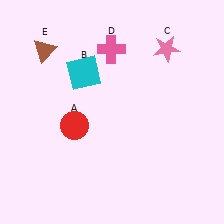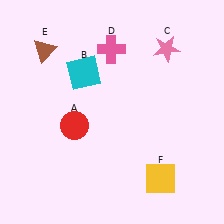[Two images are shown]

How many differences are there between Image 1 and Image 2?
There is 1 difference between the two images.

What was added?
A yellow square (F) was added in Image 2.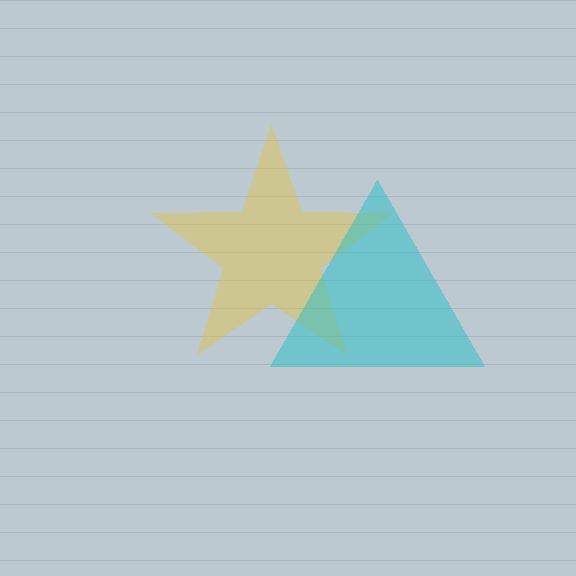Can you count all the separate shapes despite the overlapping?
Yes, there are 2 separate shapes.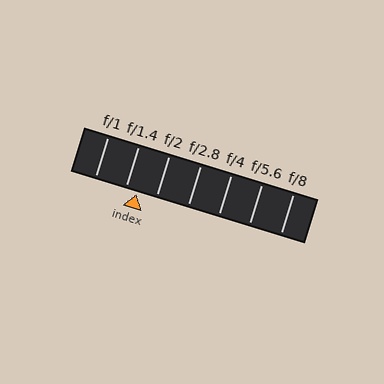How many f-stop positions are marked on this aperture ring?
There are 7 f-stop positions marked.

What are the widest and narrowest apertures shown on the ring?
The widest aperture shown is f/1 and the narrowest is f/8.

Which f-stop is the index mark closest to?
The index mark is closest to f/1.4.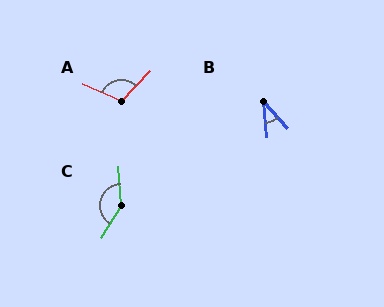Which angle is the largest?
C, at approximately 145 degrees.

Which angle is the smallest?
B, at approximately 37 degrees.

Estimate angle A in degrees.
Approximately 109 degrees.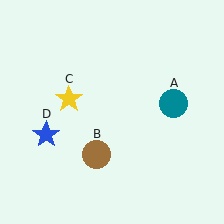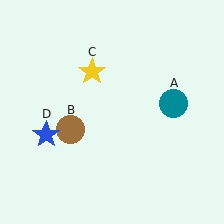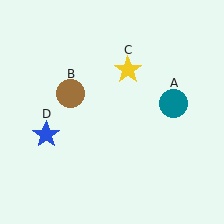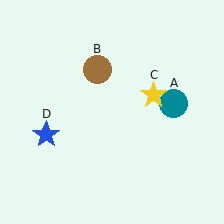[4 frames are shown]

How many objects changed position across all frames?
2 objects changed position: brown circle (object B), yellow star (object C).